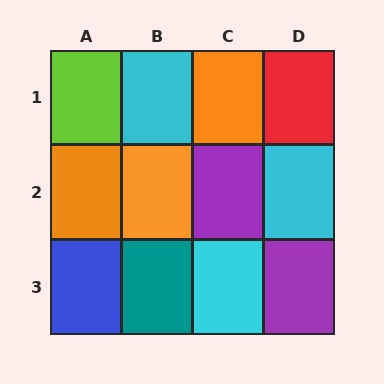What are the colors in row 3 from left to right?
Blue, teal, cyan, purple.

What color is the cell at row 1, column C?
Orange.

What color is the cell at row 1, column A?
Lime.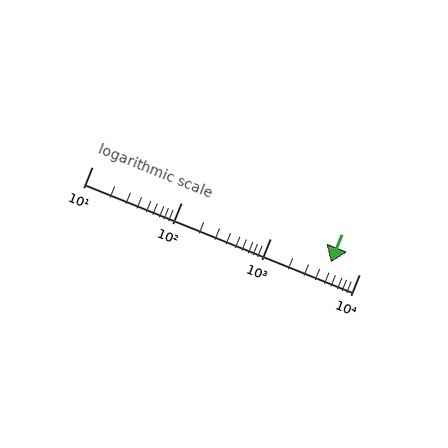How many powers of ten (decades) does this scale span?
The scale spans 3 decades, from 10 to 10000.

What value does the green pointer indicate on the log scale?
The pointer indicates approximately 4800.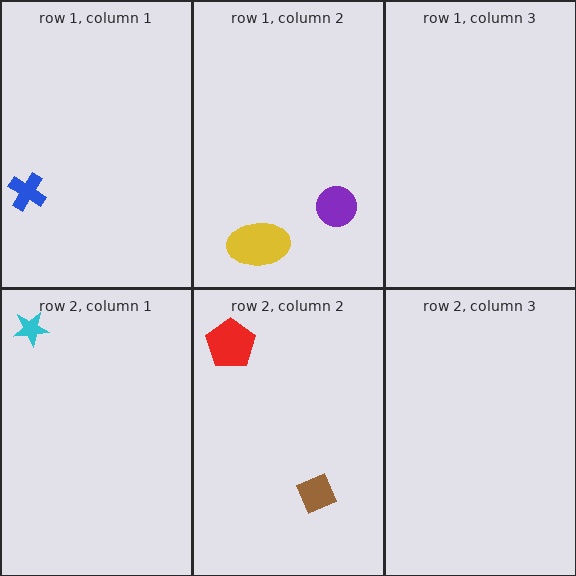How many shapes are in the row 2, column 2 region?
2.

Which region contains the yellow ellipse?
The row 1, column 2 region.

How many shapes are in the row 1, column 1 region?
1.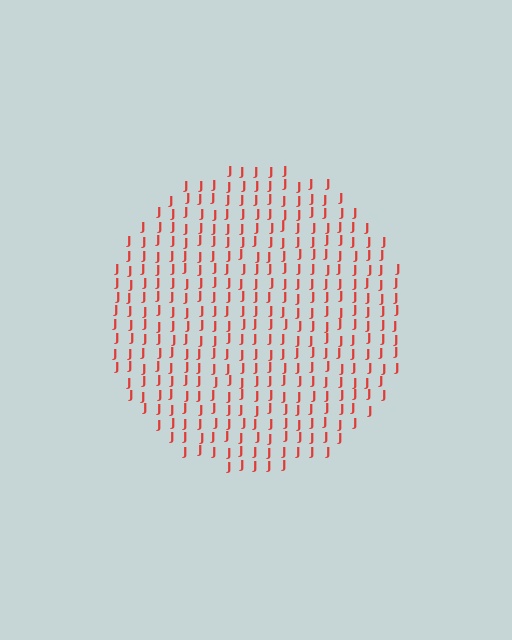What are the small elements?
The small elements are letter J's.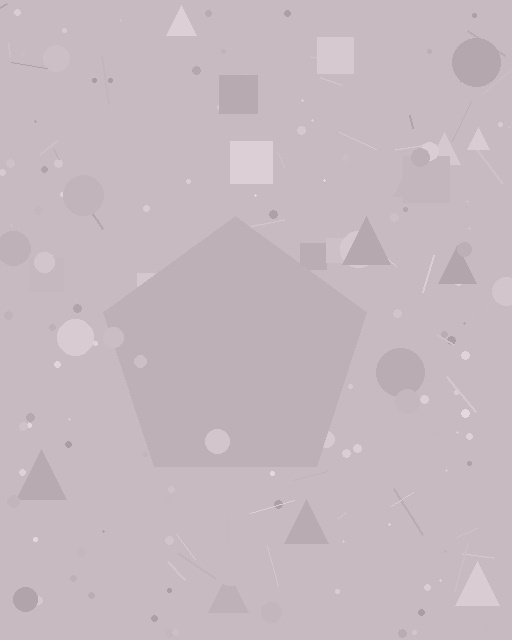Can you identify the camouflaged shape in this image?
The camouflaged shape is a pentagon.